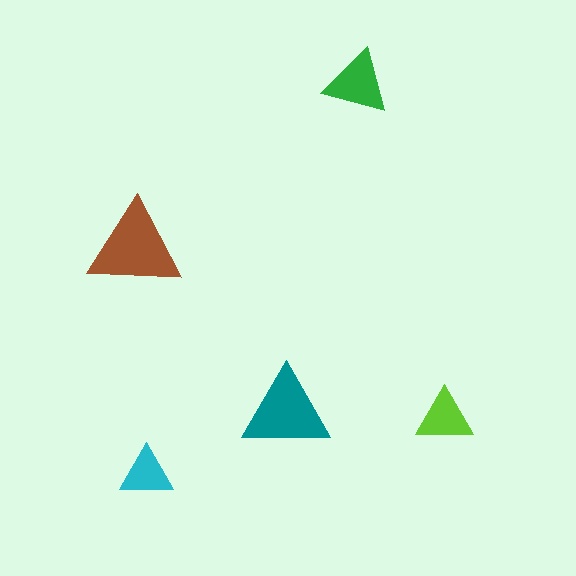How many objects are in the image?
There are 5 objects in the image.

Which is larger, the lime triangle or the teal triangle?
The teal one.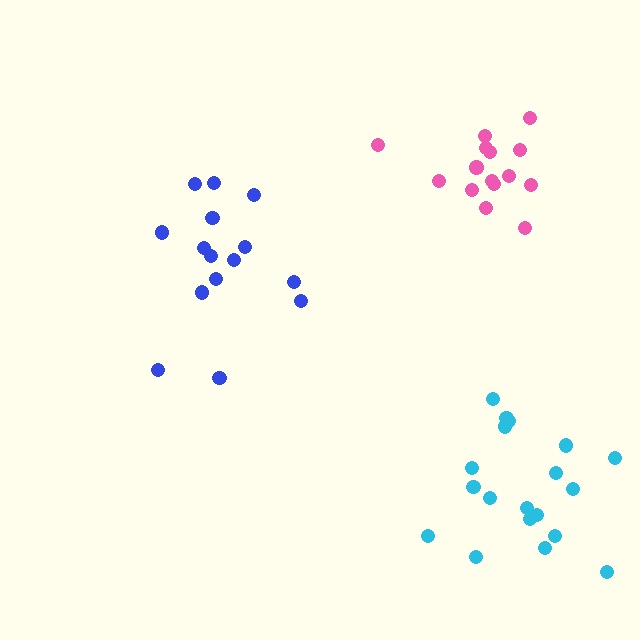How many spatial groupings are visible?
There are 3 spatial groupings.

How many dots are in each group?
Group 1: 19 dots, Group 2: 15 dots, Group 3: 15 dots (49 total).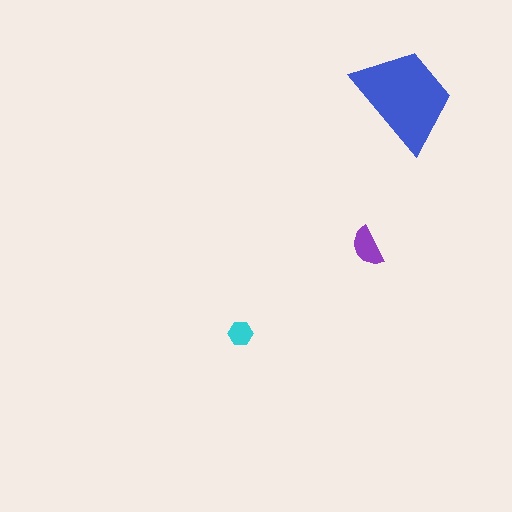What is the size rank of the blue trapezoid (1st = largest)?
1st.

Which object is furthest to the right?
The blue trapezoid is rightmost.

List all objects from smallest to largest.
The cyan hexagon, the purple semicircle, the blue trapezoid.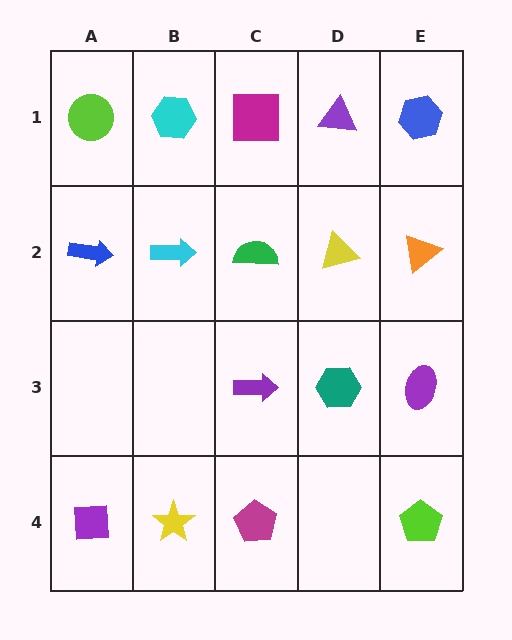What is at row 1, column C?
A magenta square.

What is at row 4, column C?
A magenta pentagon.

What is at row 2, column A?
A blue arrow.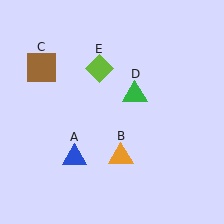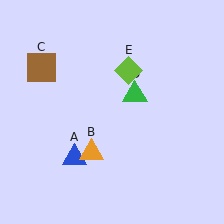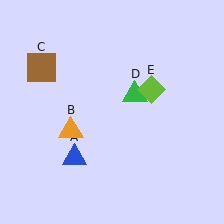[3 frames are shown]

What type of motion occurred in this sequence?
The orange triangle (object B), lime diamond (object E) rotated clockwise around the center of the scene.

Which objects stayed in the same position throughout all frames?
Blue triangle (object A) and brown square (object C) and green triangle (object D) remained stationary.